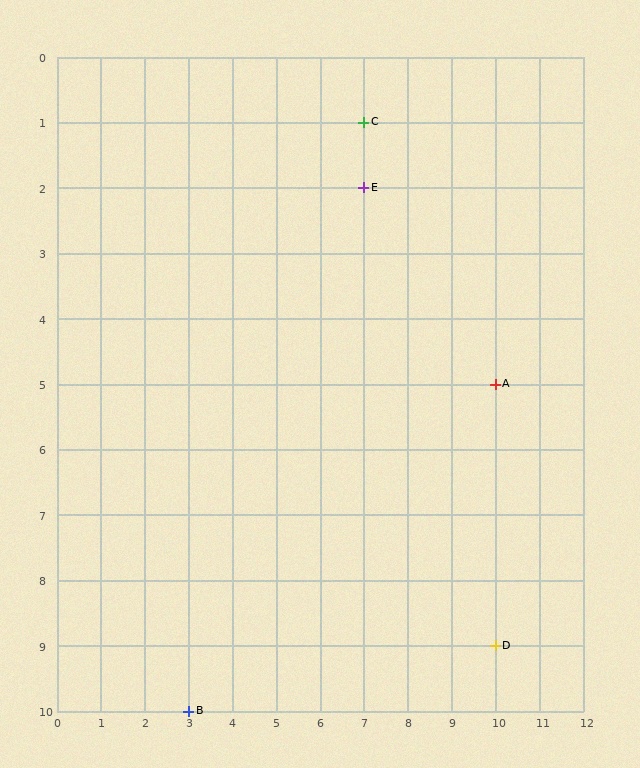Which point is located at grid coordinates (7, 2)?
Point E is at (7, 2).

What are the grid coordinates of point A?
Point A is at grid coordinates (10, 5).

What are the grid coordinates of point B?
Point B is at grid coordinates (3, 10).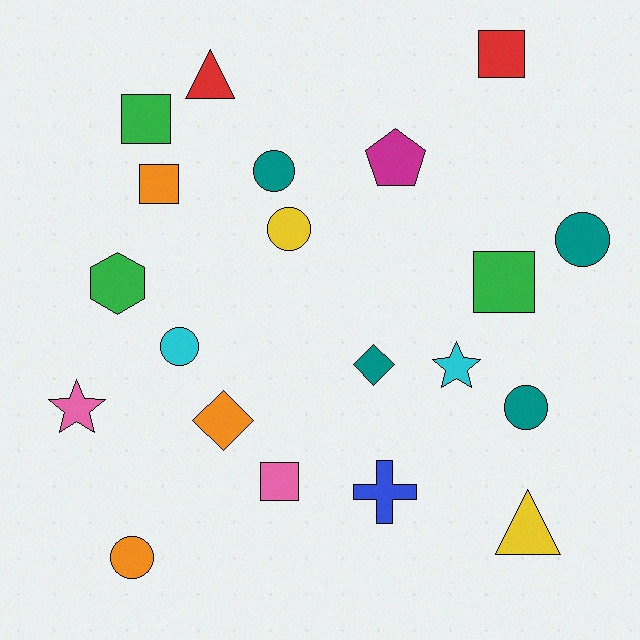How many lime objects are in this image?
There are no lime objects.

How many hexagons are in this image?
There is 1 hexagon.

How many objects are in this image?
There are 20 objects.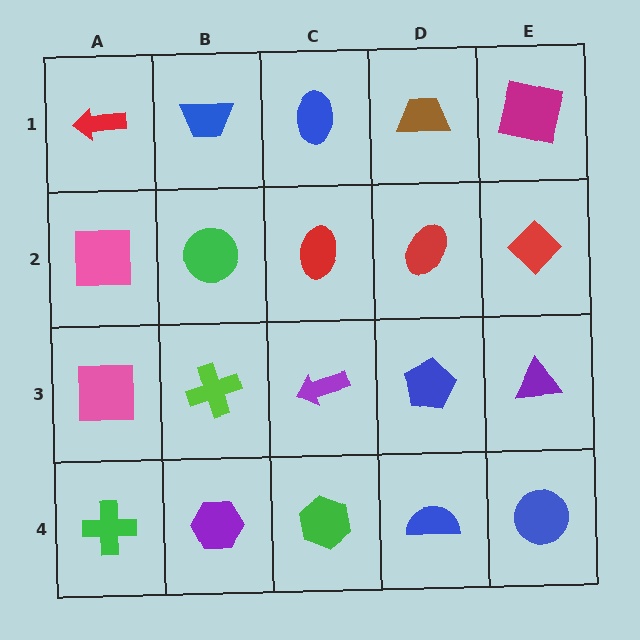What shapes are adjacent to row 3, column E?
A red diamond (row 2, column E), a blue circle (row 4, column E), a blue pentagon (row 3, column D).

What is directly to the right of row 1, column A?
A blue trapezoid.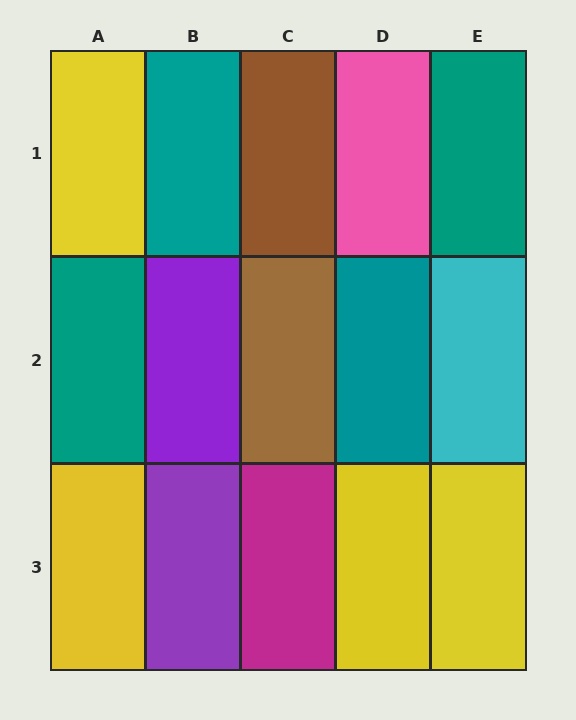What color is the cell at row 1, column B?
Teal.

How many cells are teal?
4 cells are teal.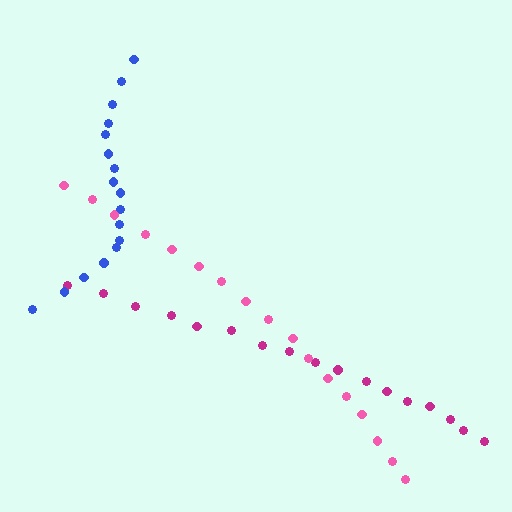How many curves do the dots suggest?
There are 3 distinct paths.